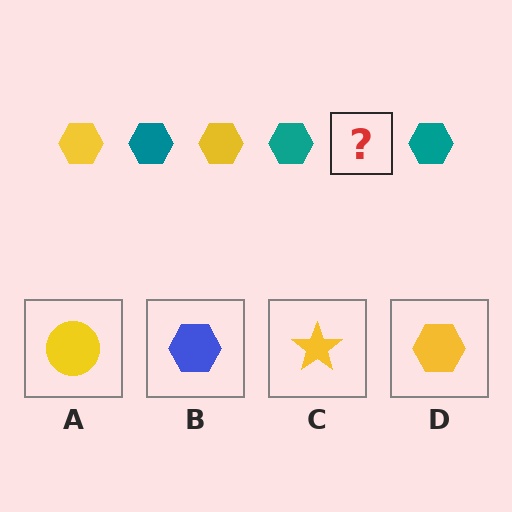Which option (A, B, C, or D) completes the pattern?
D.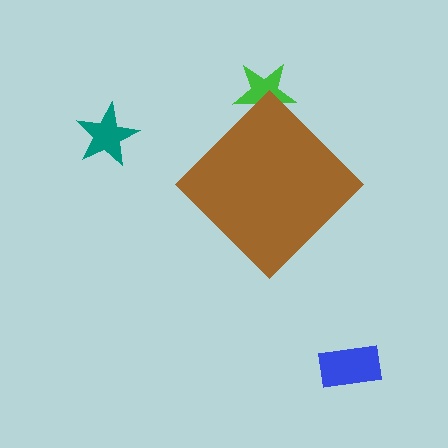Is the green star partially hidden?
Yes, the green star is partially hidden behind the brown diamond.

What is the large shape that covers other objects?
A brown diamond.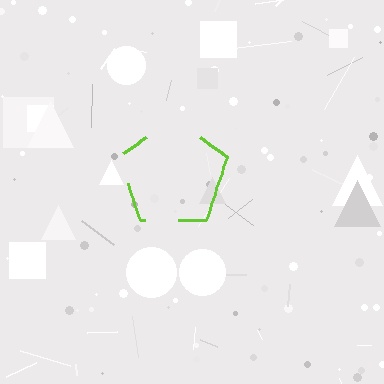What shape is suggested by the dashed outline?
The dashed outline suggests a pentagon.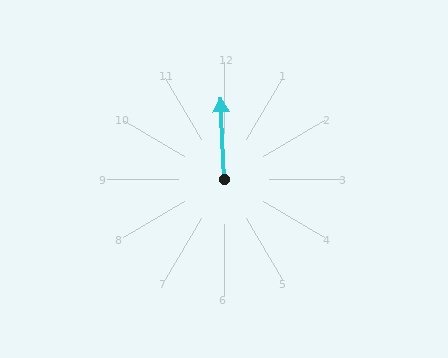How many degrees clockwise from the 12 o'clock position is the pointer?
Approximately 357 degrees.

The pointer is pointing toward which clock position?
Roughly 12 o'clock.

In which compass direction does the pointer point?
North.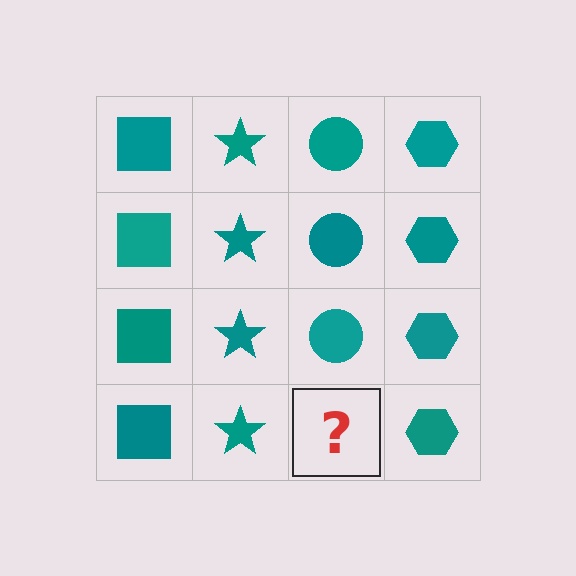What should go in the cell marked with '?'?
The missing cell should contain a teal circle.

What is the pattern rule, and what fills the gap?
The rule is that each column has a consistent shape. The gap should be filled with a teal circle.